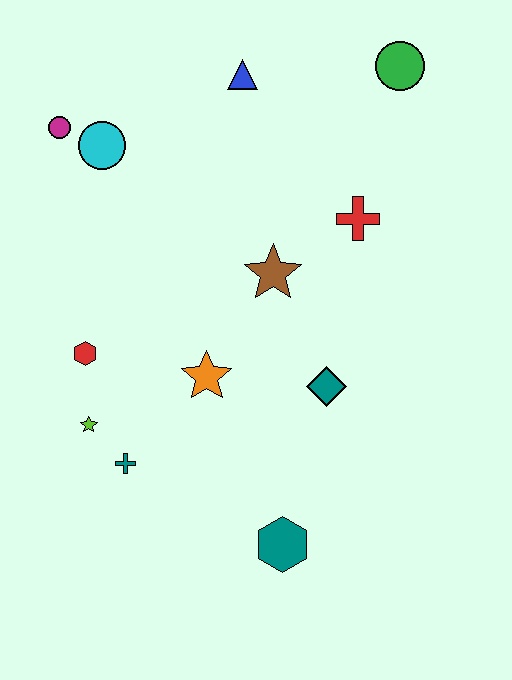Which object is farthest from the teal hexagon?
The green circle is farthest from the teal hexagon.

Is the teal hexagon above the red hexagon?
No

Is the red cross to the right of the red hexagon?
Yes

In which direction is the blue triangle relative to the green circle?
The blue triangle is to the left of the green circle.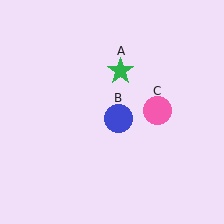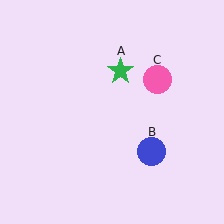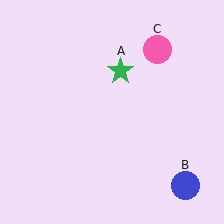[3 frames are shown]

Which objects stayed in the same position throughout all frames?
Green star (object A) remained stationary.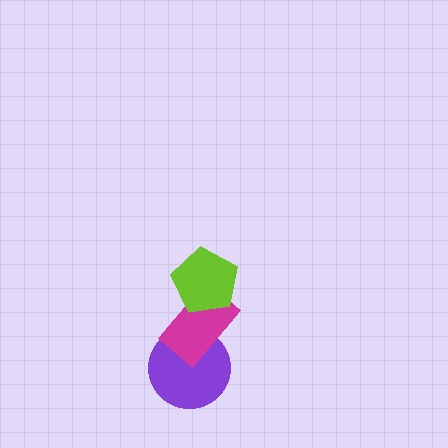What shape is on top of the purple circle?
The magenta rectangle is on top of the purple circle.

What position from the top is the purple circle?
The purple circle is 3rd from the top.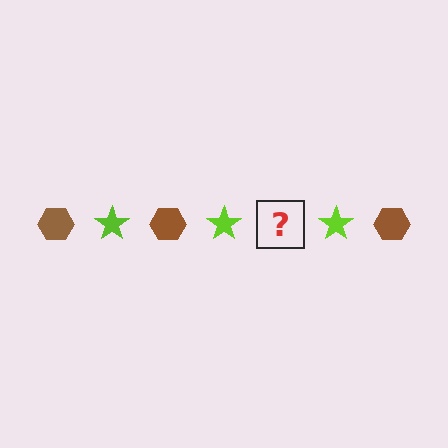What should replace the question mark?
The question mark should be replaced with a brown hexagon.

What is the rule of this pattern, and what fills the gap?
The rule is that the pattern alternates between brown hexagon and lime star. The gap should be filled with a brown hexagon.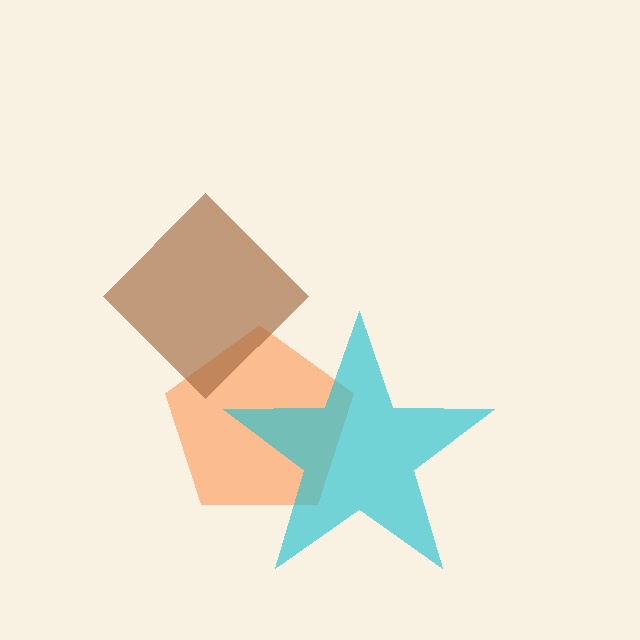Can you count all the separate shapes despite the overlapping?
Yes, there are 3 separate shapes.